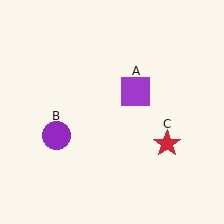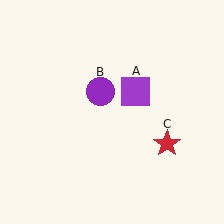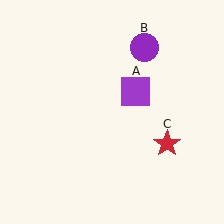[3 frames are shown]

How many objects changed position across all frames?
1 object changed position: purple circle (object B).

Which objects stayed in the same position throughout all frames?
Purple square (object A) and red star (object C) remained stationary.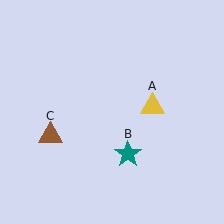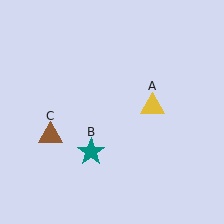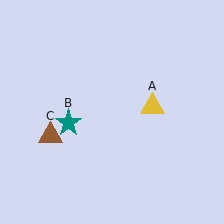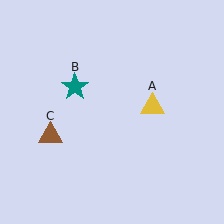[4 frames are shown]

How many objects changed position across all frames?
1 object changed position: teal star (object B).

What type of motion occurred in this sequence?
The teal star (object B) rotated clockwise around the center of the scene.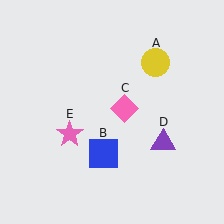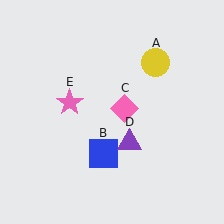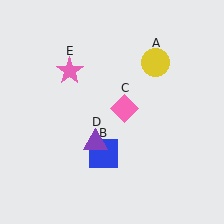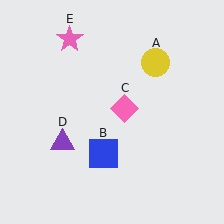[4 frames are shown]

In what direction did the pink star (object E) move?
The pink star (object E) moved up.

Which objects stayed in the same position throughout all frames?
Yellow circle (object A) and blue square (object B) and pink diamond (object C) remained stationary.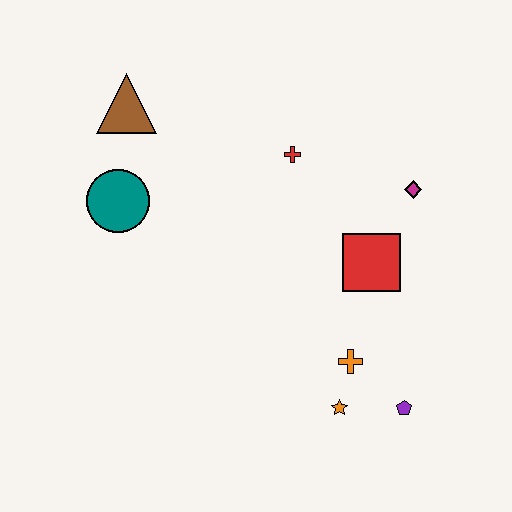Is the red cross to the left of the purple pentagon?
Yes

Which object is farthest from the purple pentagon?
The brown triangle is farthest from the purple pentagon.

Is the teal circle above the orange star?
Yes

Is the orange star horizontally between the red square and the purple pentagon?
No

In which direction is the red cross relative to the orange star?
The red cross is above the orange star.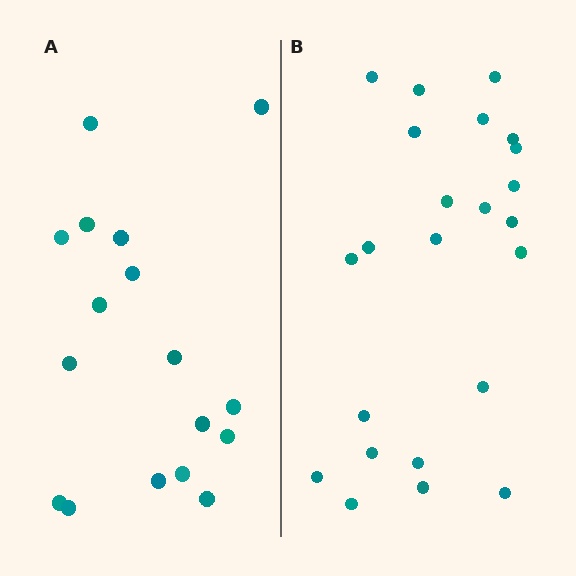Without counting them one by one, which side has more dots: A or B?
Region B (the right region) has more dots.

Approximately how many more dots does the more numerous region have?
Region B has about 6 more dots than region A.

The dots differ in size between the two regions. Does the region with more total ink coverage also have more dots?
No. Region A has more total ink coverage because its dots are larger, but region B actually contains more individual dots. Total area can be misleading — the number of items is what matters here.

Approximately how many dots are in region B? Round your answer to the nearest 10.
About 20 dots. (The exact count is 23, which rounds to 20.)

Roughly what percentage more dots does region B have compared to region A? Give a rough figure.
About 35% more.